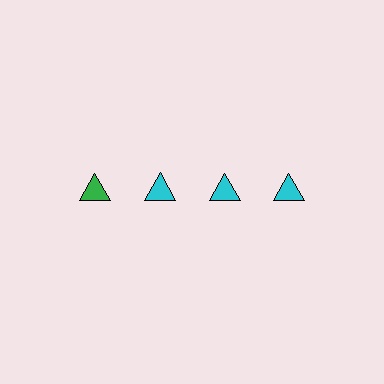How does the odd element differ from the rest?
It has a different color: green instead of cyan.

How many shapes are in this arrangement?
There are 4 shapes arranged in a grid pattern.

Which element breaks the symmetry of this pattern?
The green triangle in the top row, leftmost column breaks the symmetry. All other shapes are cyan triangles.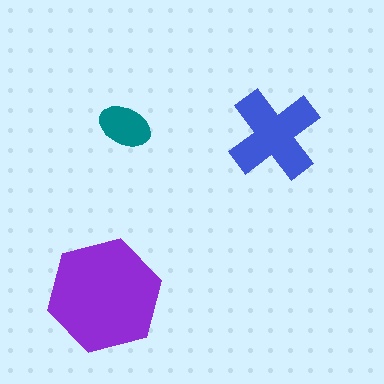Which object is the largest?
The purple hexagon.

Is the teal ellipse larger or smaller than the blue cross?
Smaller.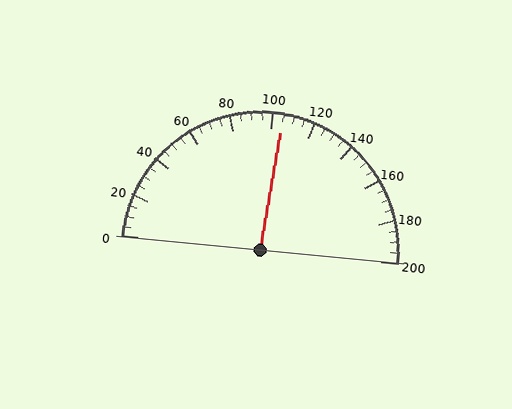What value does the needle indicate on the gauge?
The needle indicates approximately 105.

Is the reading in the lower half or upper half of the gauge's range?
The reading is in the upper half of the range (0 to 200).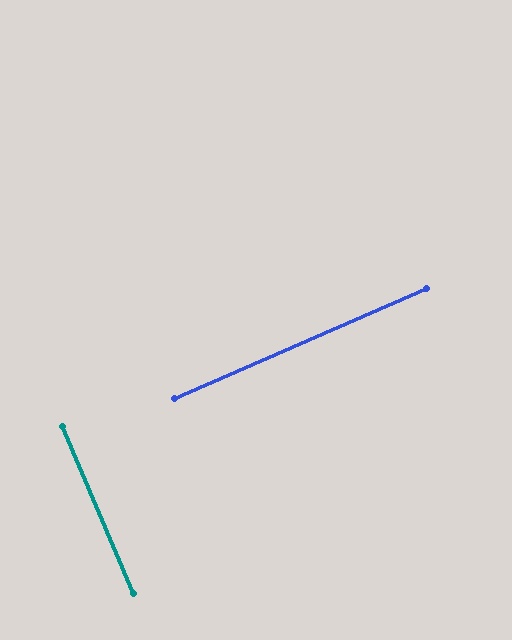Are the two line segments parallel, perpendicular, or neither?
Perpendicular — they meet at approximately 90°.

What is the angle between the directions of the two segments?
Approximately 90 degrees.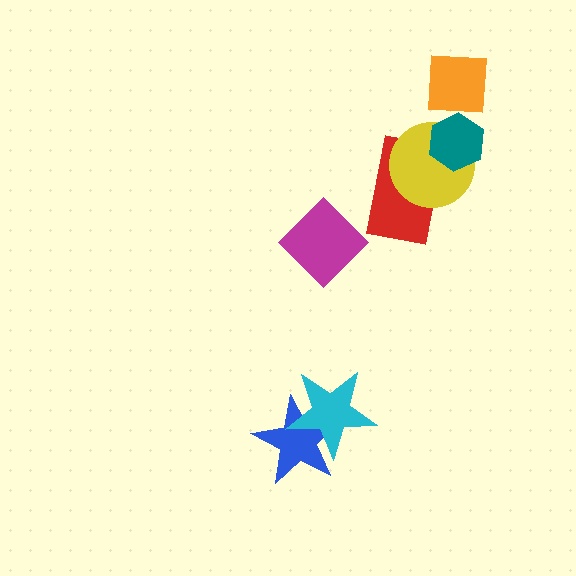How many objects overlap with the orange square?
1 object overlaps with the orange square.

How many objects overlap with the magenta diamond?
0 objects overlap with the magenta diamond.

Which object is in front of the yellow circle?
The teal hexagon is in front of the yellow circle.